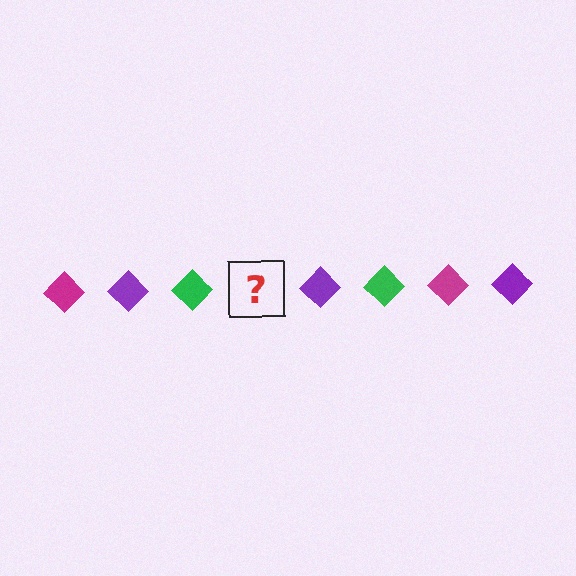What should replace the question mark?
The question mark should be replaced with a magenta diamond.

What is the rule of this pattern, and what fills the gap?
The rule is that the pattern cycles through magenta, purple, green diamonds. The gap should be filled with a magenta diamond.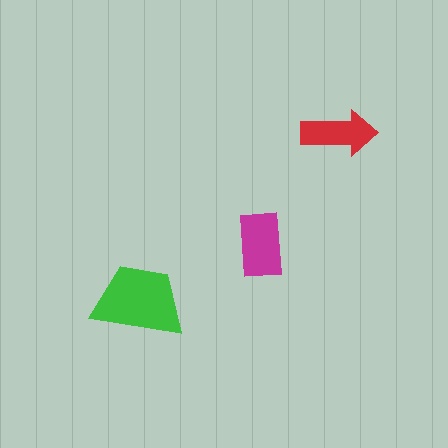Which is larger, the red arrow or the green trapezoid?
The green trapezoid.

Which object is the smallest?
The red arrow.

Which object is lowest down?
The green trapezoid is bottommost.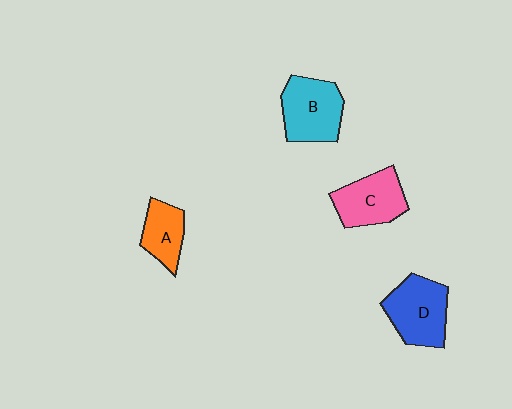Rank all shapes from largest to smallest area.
From largest to smallest: D (blue), B (cyan), C (pink), A (orange).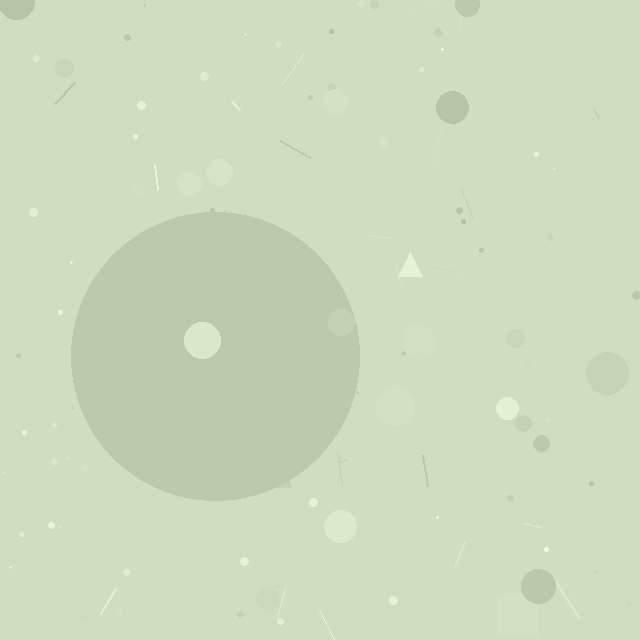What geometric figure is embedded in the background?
A circle is embedded in the background.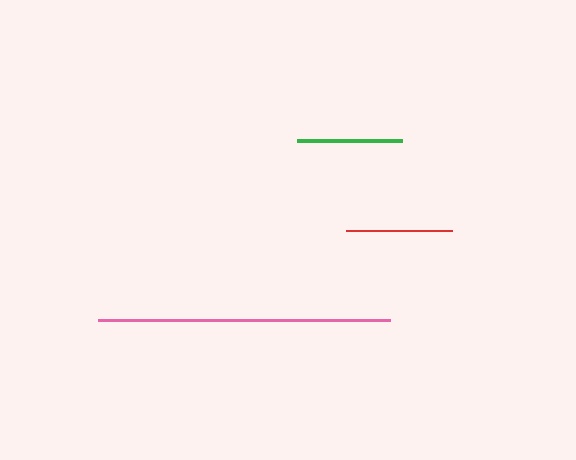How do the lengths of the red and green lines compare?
The red and green lines are approximately the same length.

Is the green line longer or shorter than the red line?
The red line is longer than the green line.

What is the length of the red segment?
The red segment is approximately 106 pixels long.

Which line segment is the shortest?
The green line is the shortest at approximately 104 pixels.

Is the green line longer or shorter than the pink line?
The pink line is longer than the green line.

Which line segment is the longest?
The pink line is the longest at approximately 292 pixels.